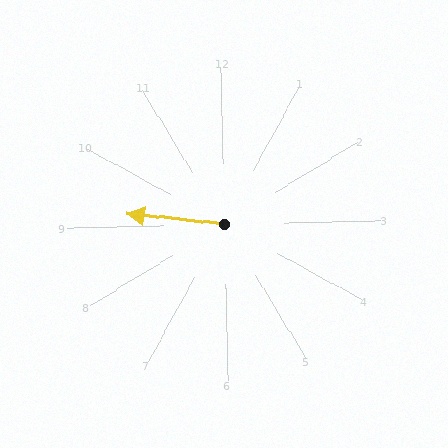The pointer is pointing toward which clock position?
Roughly 9 o'clock.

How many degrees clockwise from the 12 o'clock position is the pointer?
Approximately 277 degrees.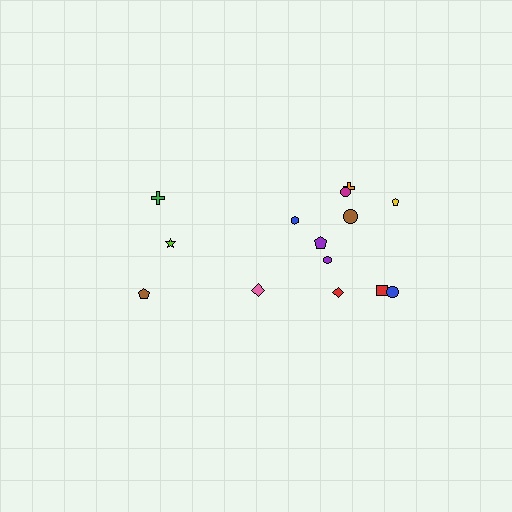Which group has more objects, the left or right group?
The right group.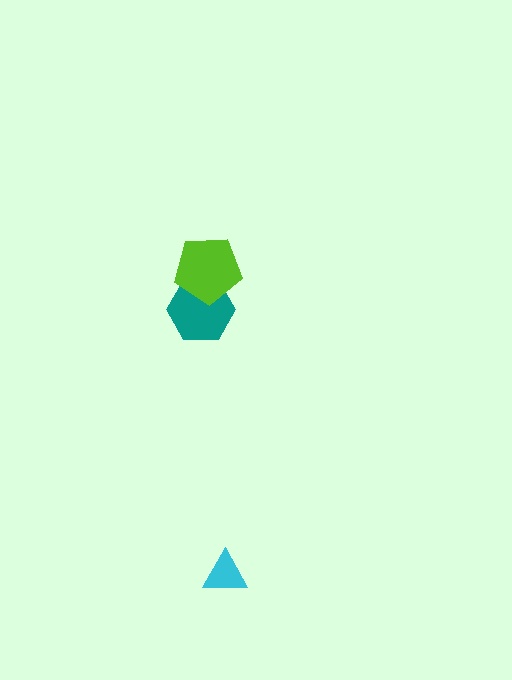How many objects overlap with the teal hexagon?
1 object overlaps with the teal hexagon.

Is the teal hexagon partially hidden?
Yes, it is partially covered by another shape.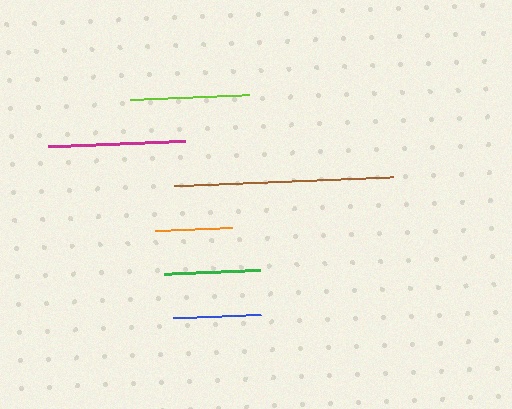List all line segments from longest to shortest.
From longest to shortest: brown, magenta, lime, green, blue, orange.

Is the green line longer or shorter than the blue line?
The green line is longer than the blue line.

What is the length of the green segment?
The green segment is approximately 96 pixels long.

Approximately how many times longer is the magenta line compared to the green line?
The magenta line is approximately 1.4 times the length of the green line.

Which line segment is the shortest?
The orange line is the shortest at approximately 77 pixels.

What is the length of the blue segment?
The blue segment is approximately 88 pixels long.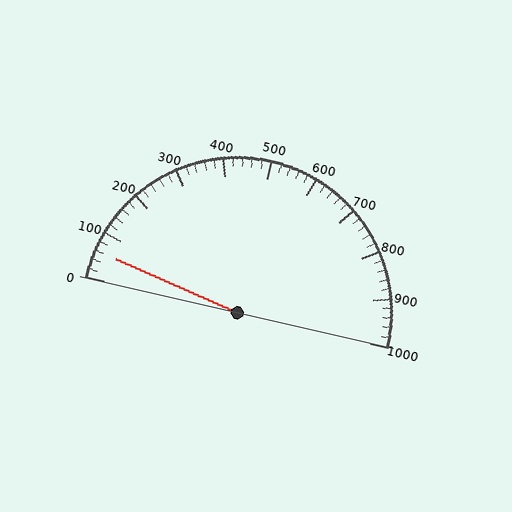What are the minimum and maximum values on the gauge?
The gauge ranges from 0 to 1000.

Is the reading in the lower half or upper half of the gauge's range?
The reading is in the lower half of the range (0 to 1000).